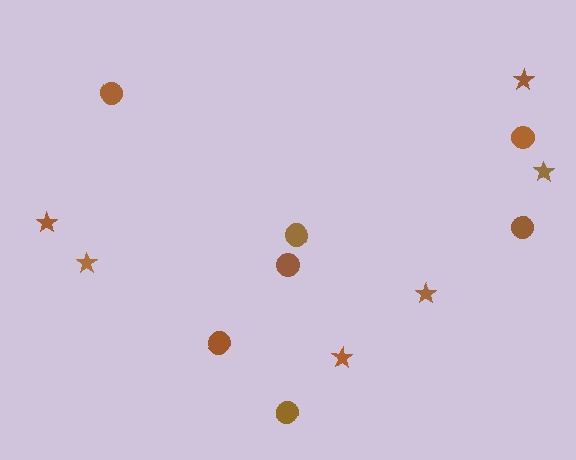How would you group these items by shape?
There are 2 groups: one group of circles (7) and one group of stars (6).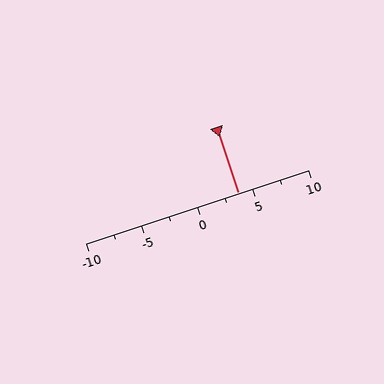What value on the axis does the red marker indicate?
The marker indicates approximately 3.8.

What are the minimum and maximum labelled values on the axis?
The axis runs from -10 to 10.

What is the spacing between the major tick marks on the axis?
The major ticks are spaced 5 apart.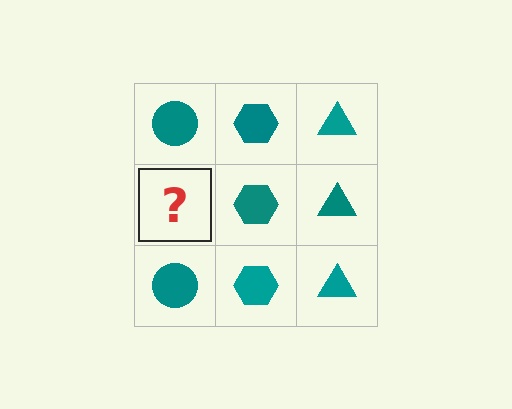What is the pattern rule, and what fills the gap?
The rule is that each column has a consistent shape. The gap should be filled with a teal circle.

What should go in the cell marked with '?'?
The missing cell should contain a teal circle.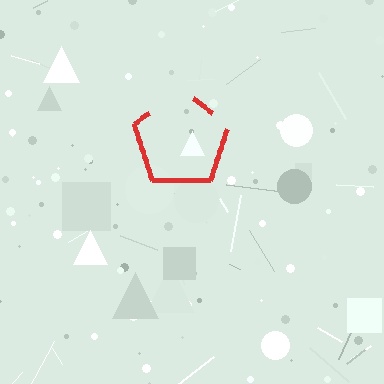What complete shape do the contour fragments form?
The contour fragments form a pentagon.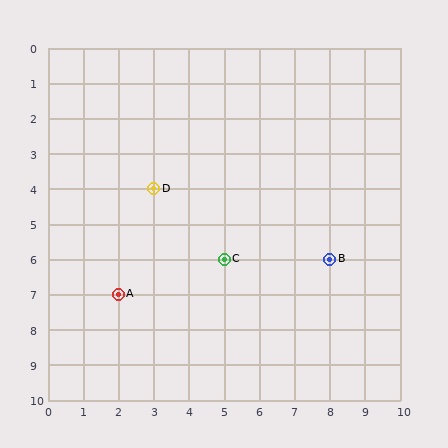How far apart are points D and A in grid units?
Points D and A are 1 column and 3 rows apart (about 3.2 grid units diagonally).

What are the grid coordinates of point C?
Point C is at grid coordinates (5, 6).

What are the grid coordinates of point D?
Point D is at grid coordinates (3, 4).